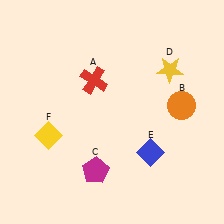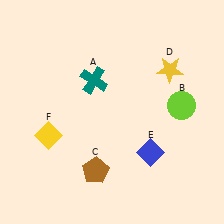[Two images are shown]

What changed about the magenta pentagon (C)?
In Image 1, C is magenta. In Image 2, it changed to brown.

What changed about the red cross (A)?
In Image 1, A is red. In Image 2, it changed to teal.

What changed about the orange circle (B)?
In Image 1, B is orange. In Image 2, it changed to lime.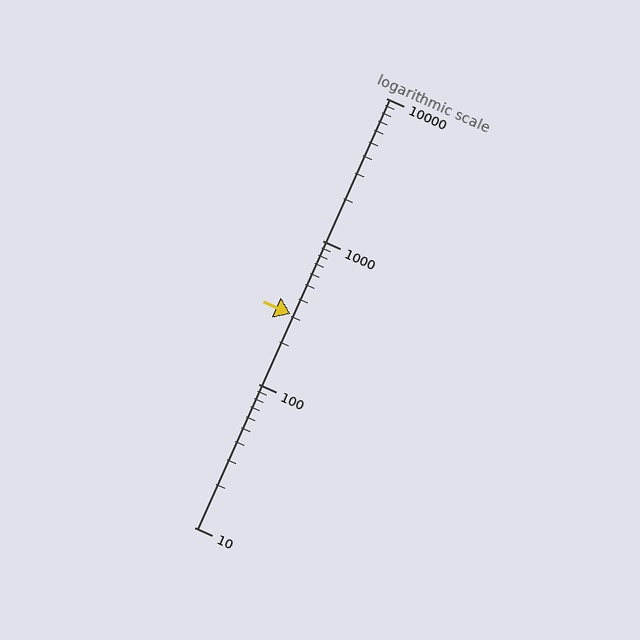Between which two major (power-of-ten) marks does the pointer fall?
The pointer is between 100 and 1000.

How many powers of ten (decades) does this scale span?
The scale spans 3 decades, from 10 to 10000.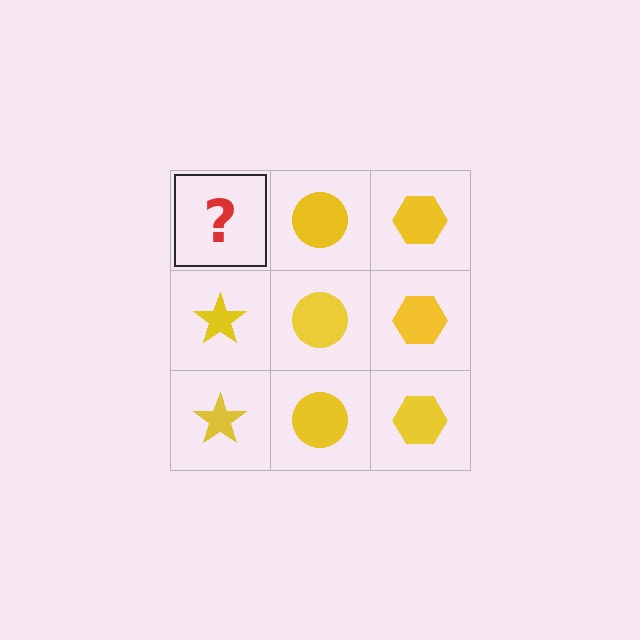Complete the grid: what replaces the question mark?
The question mark should be replaced with a yellow star.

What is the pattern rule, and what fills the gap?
The rule is that each column has a consistent shape. The gap should be filled with a yellow star.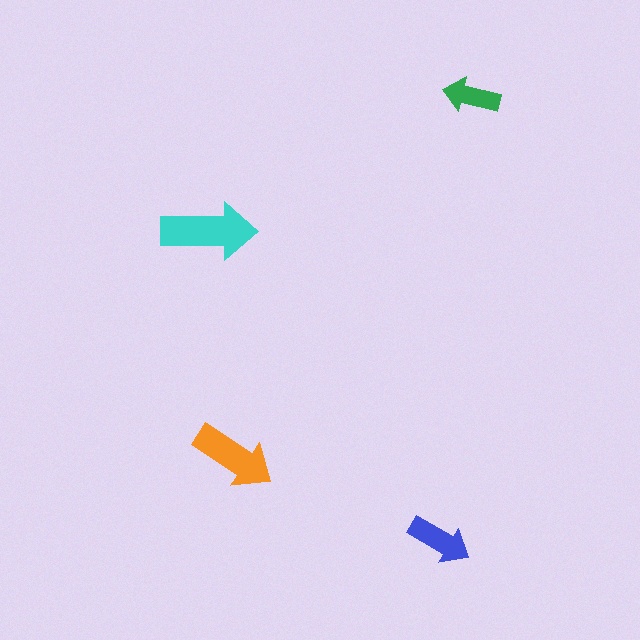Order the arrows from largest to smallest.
the cyan one, the orange one, the blue one, the green one.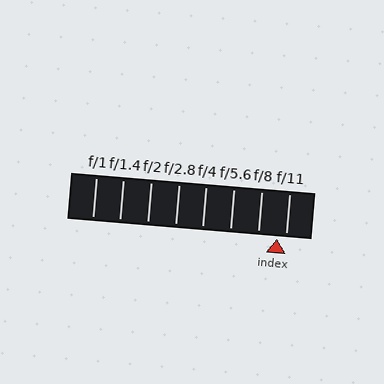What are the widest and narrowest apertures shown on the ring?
The widest aperture shown is f/1 and the narrowest is f/11.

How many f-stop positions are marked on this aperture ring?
There are 8 f-stop positions marked.